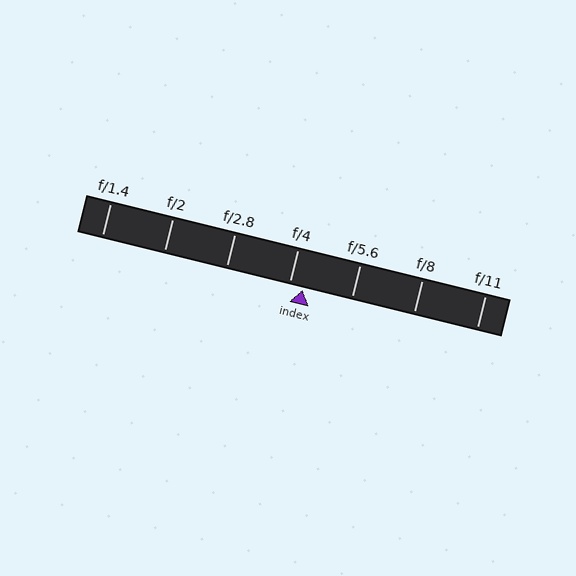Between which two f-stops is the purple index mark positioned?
The index mark is between f/4 and f/5.6.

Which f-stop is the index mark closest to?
The index mark is closest to f/4.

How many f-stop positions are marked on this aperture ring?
There are 7 f-stop positions marked.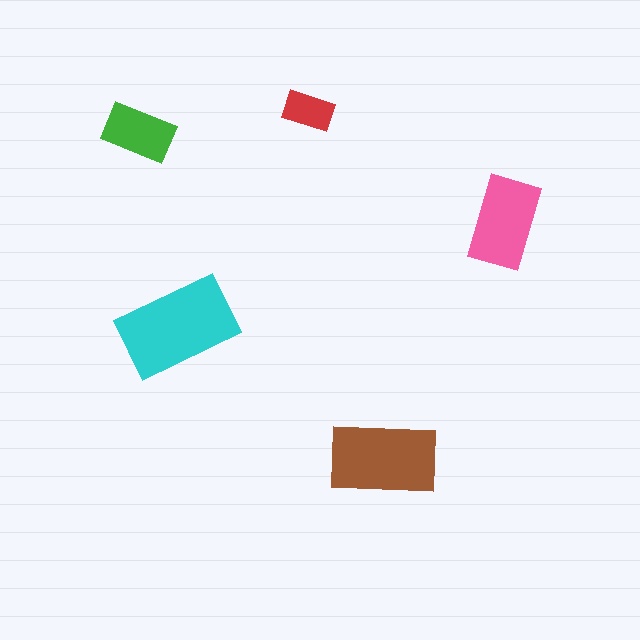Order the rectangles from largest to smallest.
the cyan one, the brown one, the pink one, the green one, the red one.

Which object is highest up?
The red rectangle is topmost.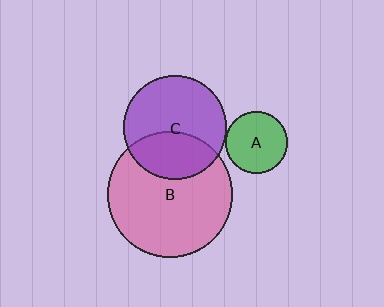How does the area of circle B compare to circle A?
Approximately 4.1 times.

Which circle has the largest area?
Circle B (pink).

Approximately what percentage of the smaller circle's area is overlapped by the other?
Approximately 35%.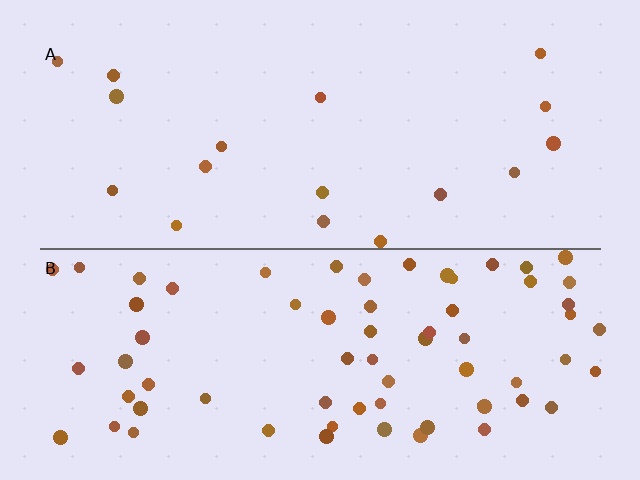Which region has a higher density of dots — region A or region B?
B (the bottom).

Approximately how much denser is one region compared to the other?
Approximately 4.0× — region B over region A.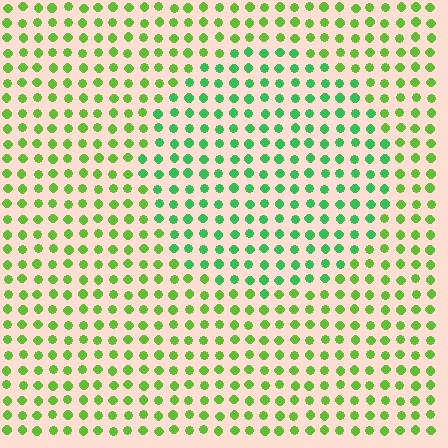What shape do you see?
I see a circle.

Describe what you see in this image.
The image is filled with small lime elements in a uniform arrangement. A circle-shaped region is visible where the elements are tinted to a slightly different hue, forming a subtle color boundary.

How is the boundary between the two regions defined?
The boundary is defined purely by a slight shift in hue (about 35 degrees). Spacing, size, and orientation are identical on both sides.